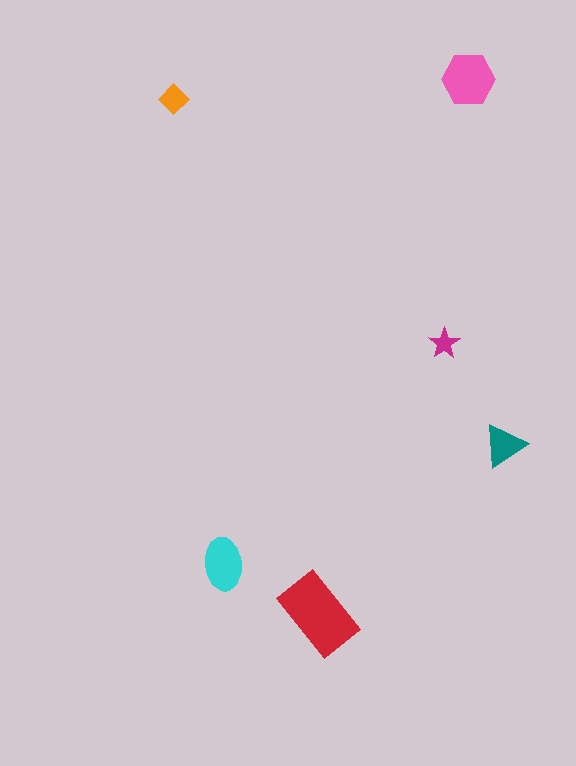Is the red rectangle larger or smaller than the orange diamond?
Larger.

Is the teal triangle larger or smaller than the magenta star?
Larger.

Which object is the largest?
The red rectangle.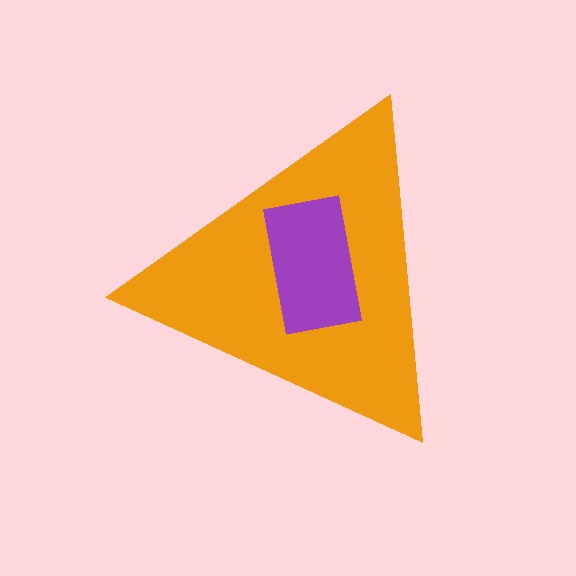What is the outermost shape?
The orange triangle.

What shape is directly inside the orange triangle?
The purple rectangle.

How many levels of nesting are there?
2.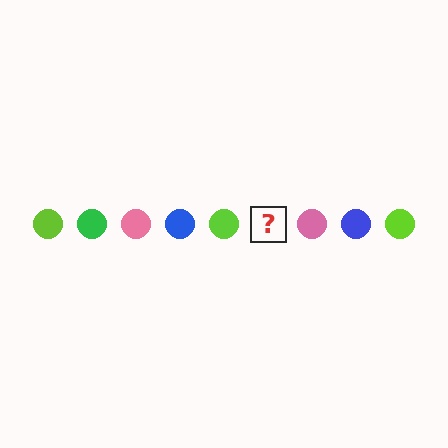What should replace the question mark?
The question mark should be replaced with a green circle.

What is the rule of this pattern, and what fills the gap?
The rule is that the pattern cycles through lime, green, pink, blue circles. The gap should be filled with a green circle.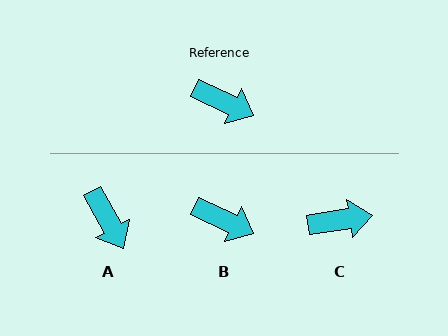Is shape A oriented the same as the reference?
No, it is off by about 36 degrees.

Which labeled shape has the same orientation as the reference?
B.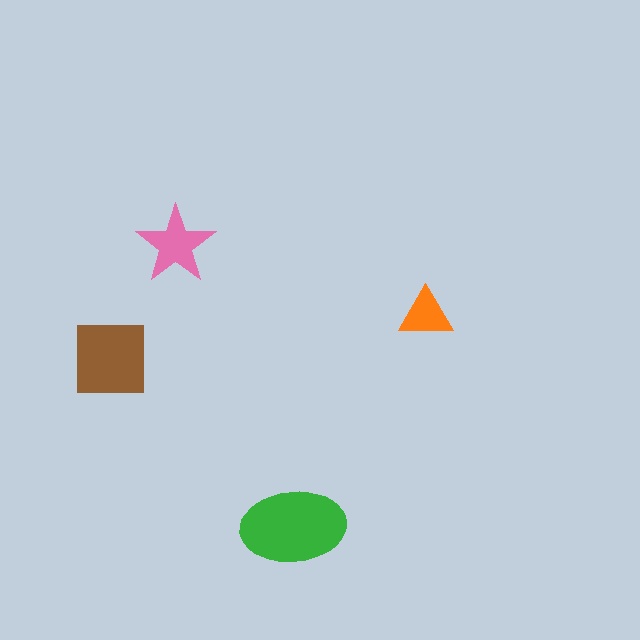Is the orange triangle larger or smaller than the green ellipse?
Smaller.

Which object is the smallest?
The orange triangle.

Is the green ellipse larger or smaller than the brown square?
Larger.